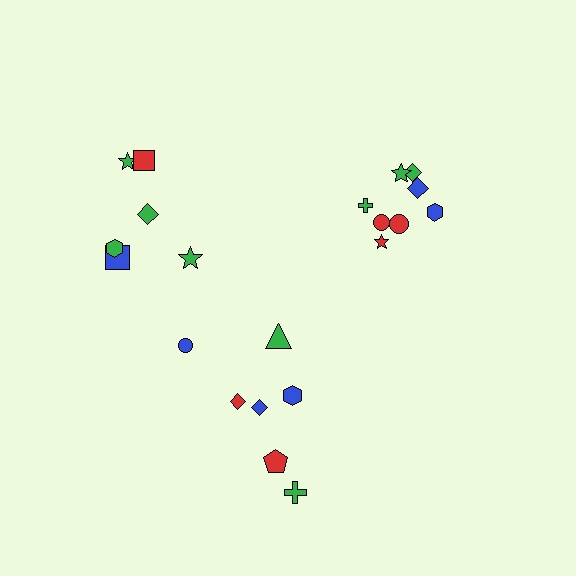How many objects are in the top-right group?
There are 8 objects.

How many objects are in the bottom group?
There are 7 objects.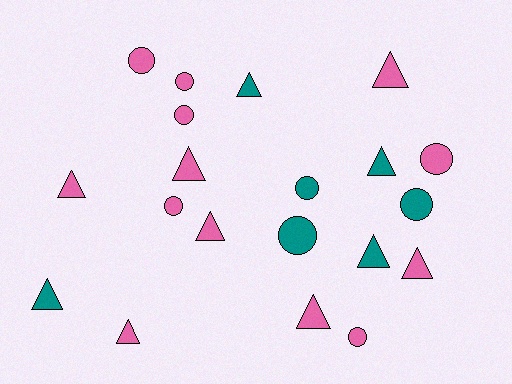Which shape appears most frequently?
Triangle, with 11 objects.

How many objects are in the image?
There are 20 objects.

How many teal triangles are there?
There are 4 teal triangles.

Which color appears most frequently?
Pink, with 13 objects.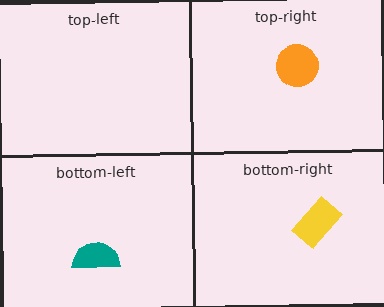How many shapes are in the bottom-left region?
1.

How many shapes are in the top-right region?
1.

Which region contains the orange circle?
The top-right region.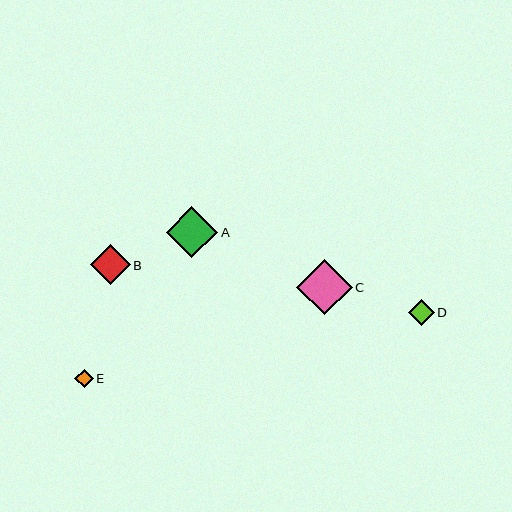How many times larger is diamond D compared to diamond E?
Diamond D is approximately 1.4 times the size of diamond E.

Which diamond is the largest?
Diamond C is the largest with a size of approximately 56 pixels.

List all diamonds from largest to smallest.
From largest to smallest: C, A, B, D, E.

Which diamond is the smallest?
Diamond E is the smallest with a size of approximately 19 pixels.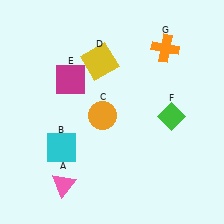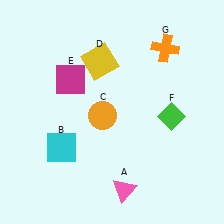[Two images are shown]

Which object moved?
The pink triangle (A) moved right.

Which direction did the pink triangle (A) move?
The pink triangle (A) moved right.